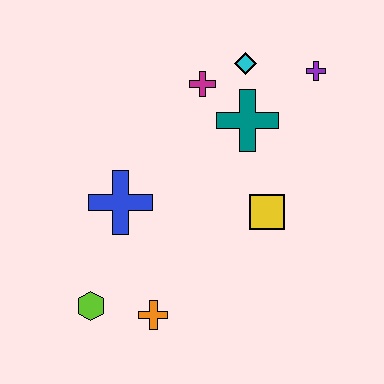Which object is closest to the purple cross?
The cyan diamond is closest to the purple cross.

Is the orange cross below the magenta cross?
Yes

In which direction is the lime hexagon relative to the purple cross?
The lime hexagon is below the purple cross.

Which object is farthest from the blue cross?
The purple cross is farthest from the blue cross.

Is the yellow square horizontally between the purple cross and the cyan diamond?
Yes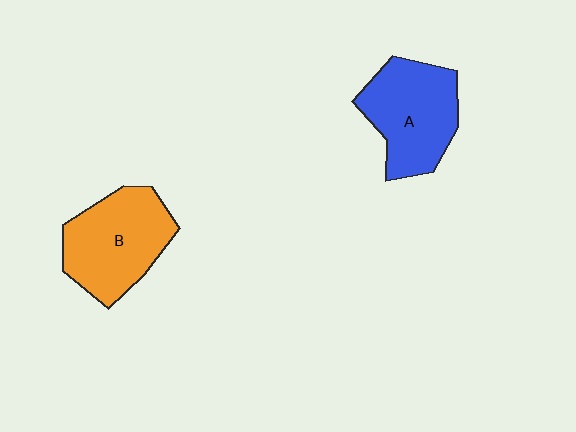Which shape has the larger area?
Shape B (orange).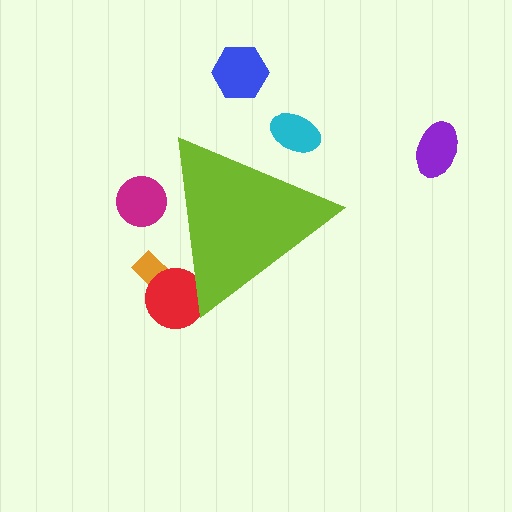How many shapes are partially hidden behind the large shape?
4 shapes are partially hidden.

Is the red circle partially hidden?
Yes, the red circle is partially hidden behind the lime triangle.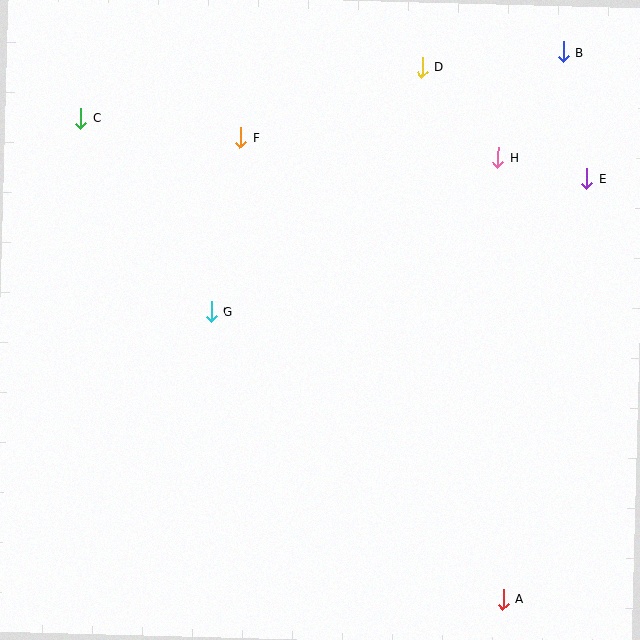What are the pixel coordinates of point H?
Point H is at (498, 157).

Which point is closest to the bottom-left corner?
Point G is closest to the bottom-left corner.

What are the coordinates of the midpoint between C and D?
The midpoint between C and D is at (251, 92).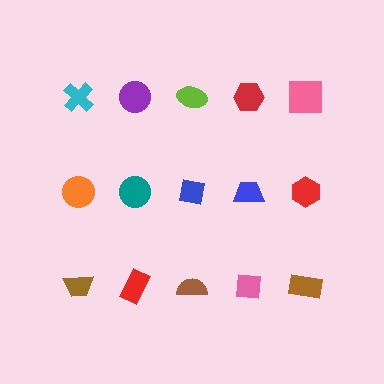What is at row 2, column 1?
An orange circle.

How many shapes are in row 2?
5 shapes.